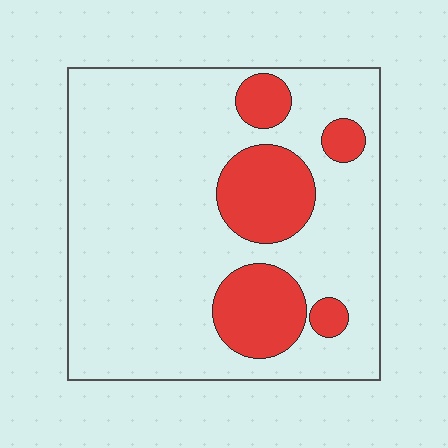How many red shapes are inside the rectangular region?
5.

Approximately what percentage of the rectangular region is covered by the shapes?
Approximately 20%.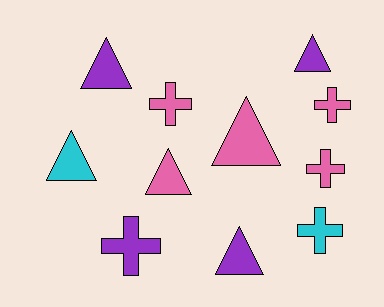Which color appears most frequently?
Pink, with 5 objects.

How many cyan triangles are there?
There is 1 cyan triangle.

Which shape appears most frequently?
Triangle, with 6 objects.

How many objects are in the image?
There are 11 objects.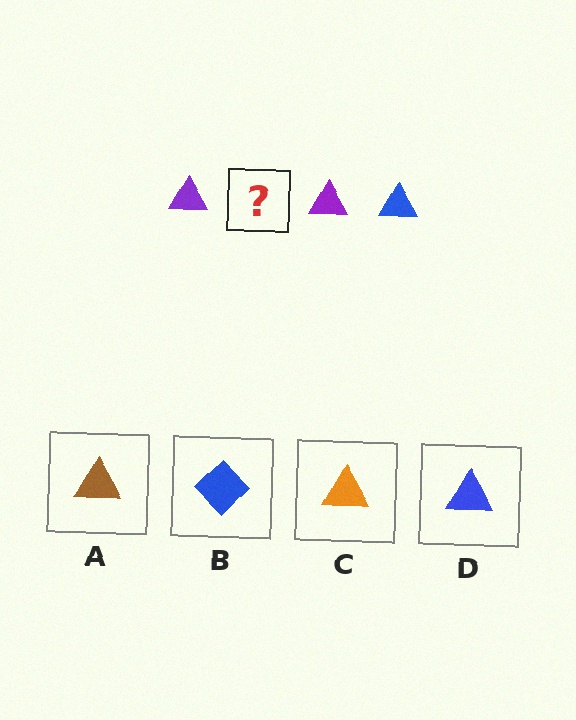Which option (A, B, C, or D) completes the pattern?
D.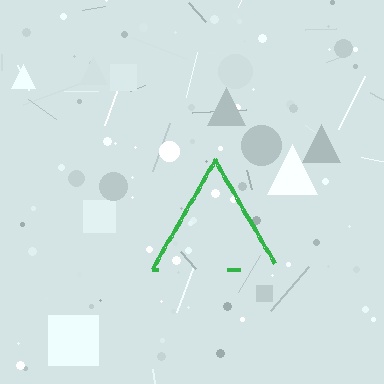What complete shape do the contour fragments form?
The contour fragments form a triangle.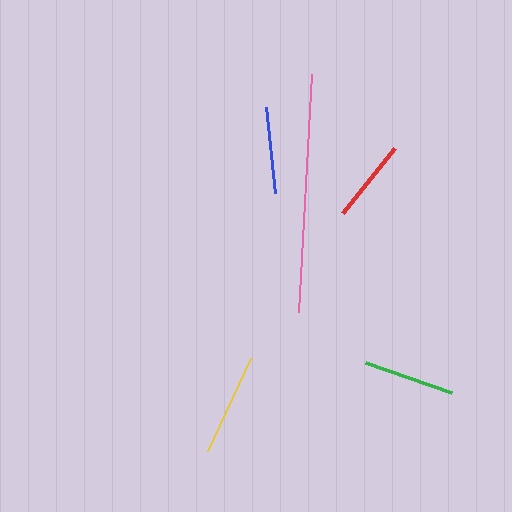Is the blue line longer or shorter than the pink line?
The pink line is longer than the blue line.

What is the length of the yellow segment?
The yellow segment is approximately 103 pixels long.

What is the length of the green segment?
The green segment is approximately 91 pixels long.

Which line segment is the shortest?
The red line is the shortest at approximately 83 pixels.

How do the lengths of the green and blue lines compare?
The green and blue lines are approximately the same length.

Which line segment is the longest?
The pink line is the longest at approximately 238 pixels.